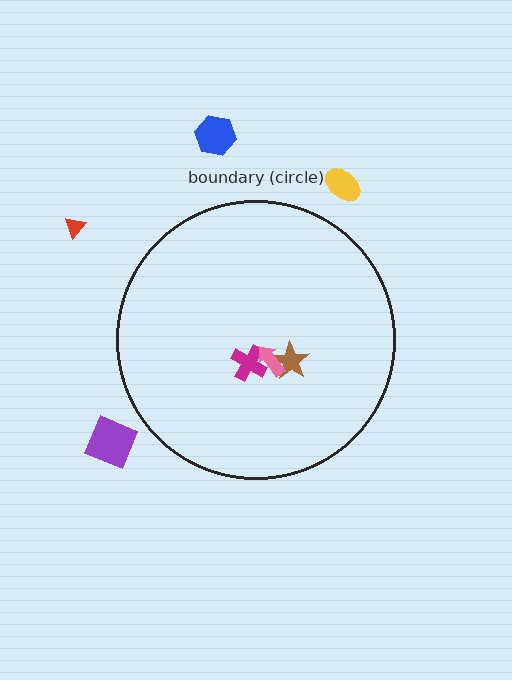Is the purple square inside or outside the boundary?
Outside.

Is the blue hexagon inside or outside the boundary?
Outside.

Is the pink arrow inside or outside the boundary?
Inside.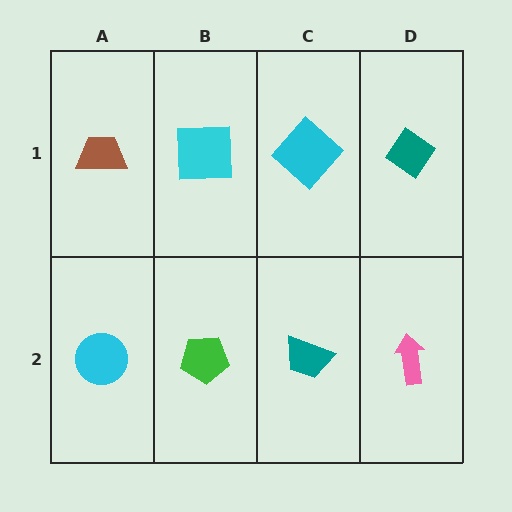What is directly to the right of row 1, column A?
A cyan square.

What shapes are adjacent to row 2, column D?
A teal diamond (row 1, column D), a teal trapezoid (row 2, column C).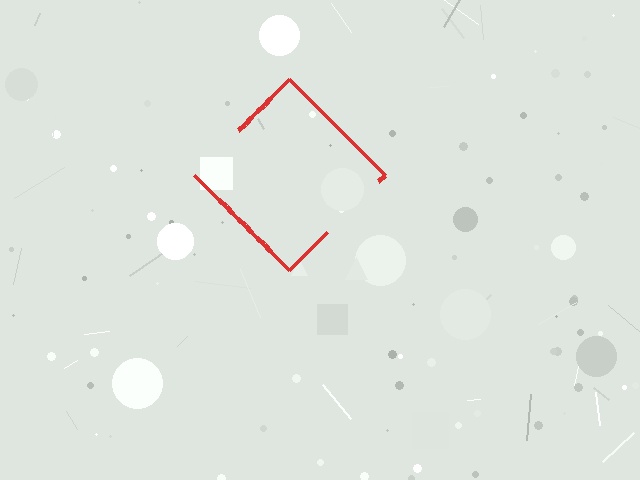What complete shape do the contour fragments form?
The contour fragments form a diamond.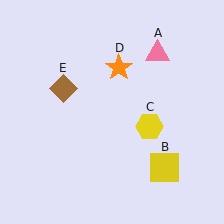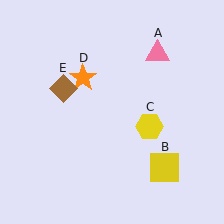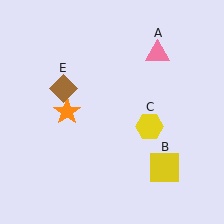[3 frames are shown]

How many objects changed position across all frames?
1 object changed position: orange star (object D).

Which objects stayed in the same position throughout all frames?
Pink triangle (object A) and yellow square (object B) and yellow hexagon (object C) and brown diamond (object E) remained stationary.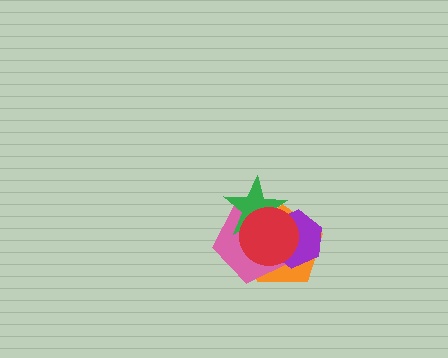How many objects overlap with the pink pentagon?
4 objects overlap with the pink pentagon.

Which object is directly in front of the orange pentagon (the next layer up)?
The pink pentagon is directly in front of the orange pentagon.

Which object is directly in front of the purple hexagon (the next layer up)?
The green star is directly in front of the purple hexagon.